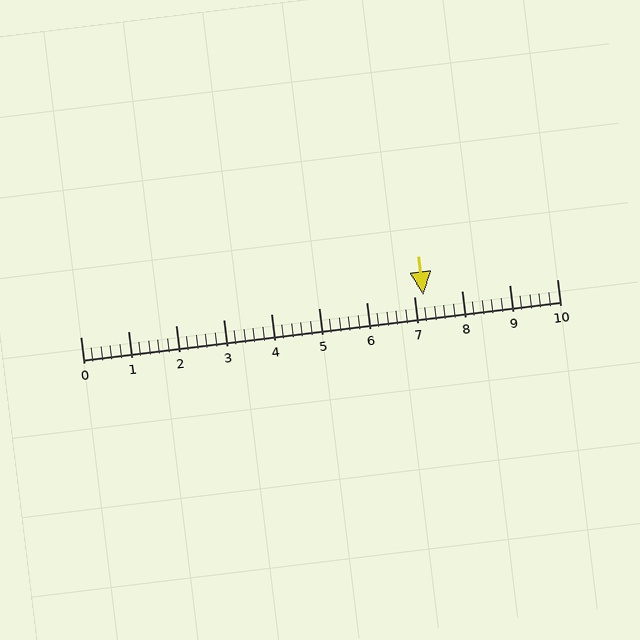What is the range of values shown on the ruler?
The ruler shows values from 0 to 10.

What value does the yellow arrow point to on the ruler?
The yellow arrow points to approximately 7.2.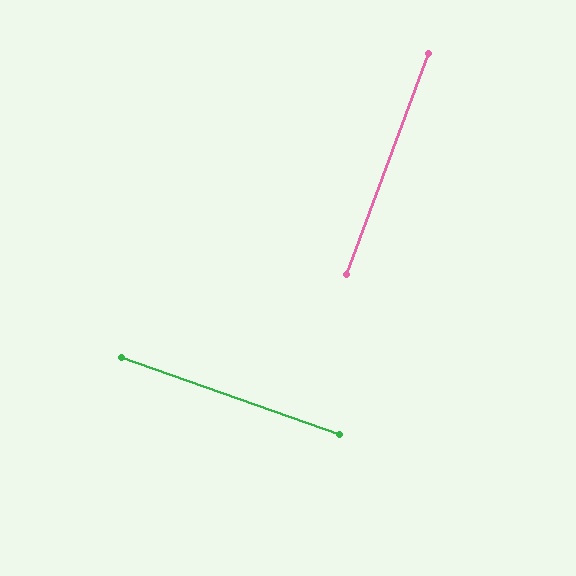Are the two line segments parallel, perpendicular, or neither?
Perpendicular — they meet at approximately 89°.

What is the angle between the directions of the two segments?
Approximately 89 degrees.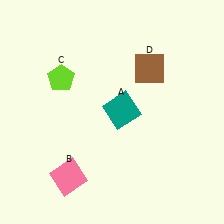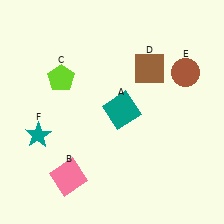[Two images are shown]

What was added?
A brown circle (E), a teal star (F) were added in Image 2.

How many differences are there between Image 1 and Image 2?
There are 2 differences between the two images.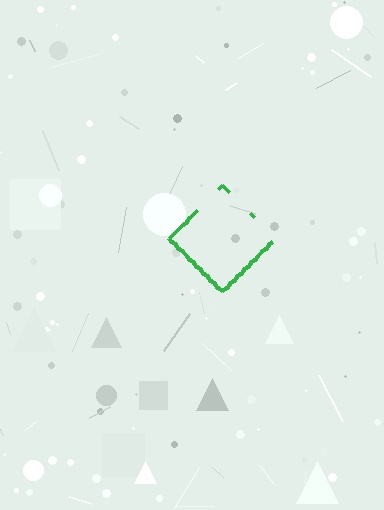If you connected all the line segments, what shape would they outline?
They would outline a diamond.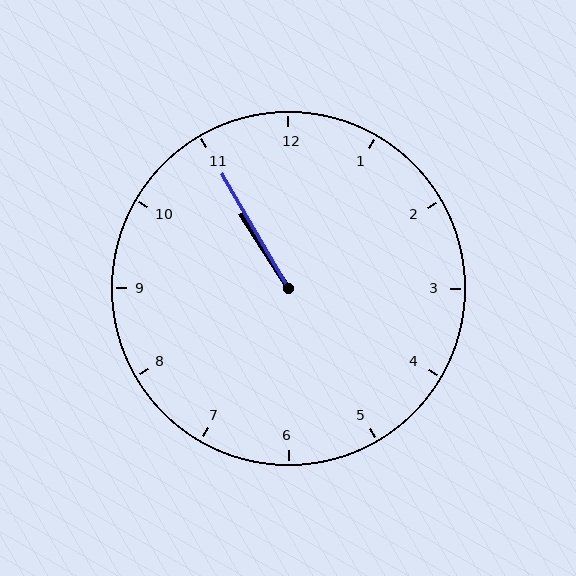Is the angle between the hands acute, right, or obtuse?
It is acute.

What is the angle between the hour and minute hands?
Approximately 2 degrees.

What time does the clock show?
10:55.